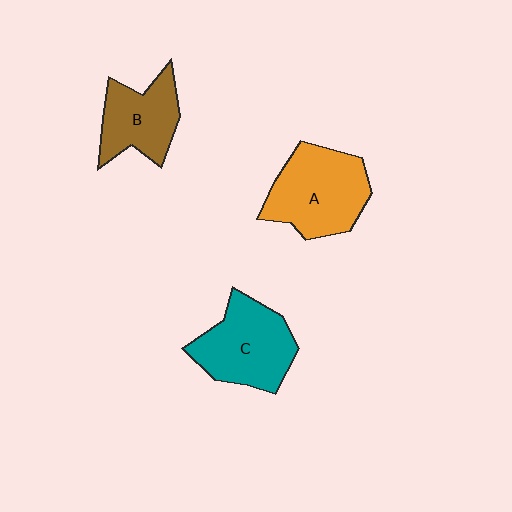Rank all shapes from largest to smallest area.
From largest to smallest: A (orange), C (teal), B (brown).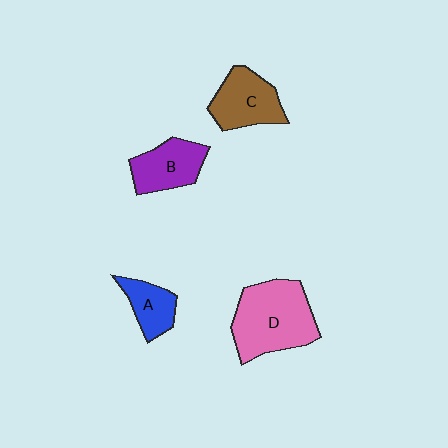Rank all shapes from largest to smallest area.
From largest to smallest: D (pink), C (brown), B (purple), A (blue).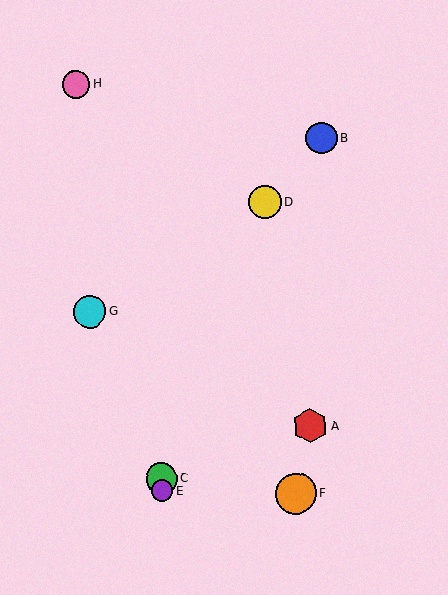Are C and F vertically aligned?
No, C is at x≈161 and F is at x≈296.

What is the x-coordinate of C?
Object C is at x≈161.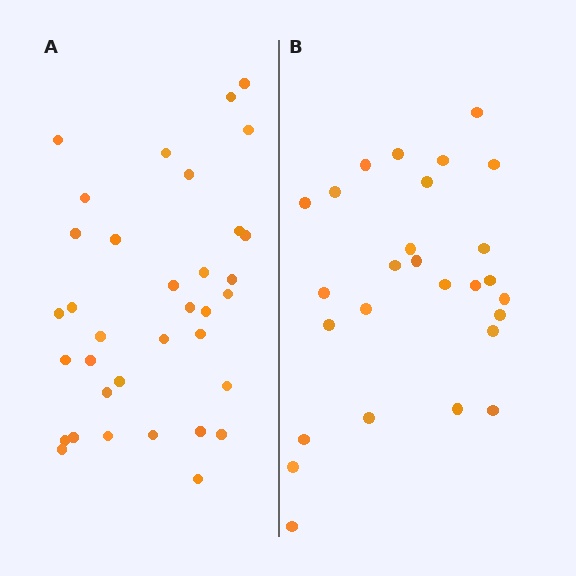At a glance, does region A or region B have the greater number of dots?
Region A (the left region) has more dots.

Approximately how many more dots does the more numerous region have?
Region A has roughly 8 or so more dots than region B.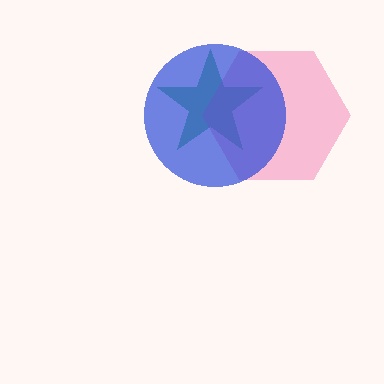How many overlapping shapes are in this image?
There are 3 overlapping shapes in the image.